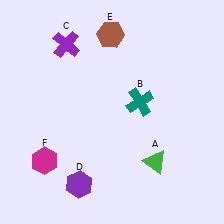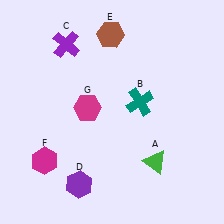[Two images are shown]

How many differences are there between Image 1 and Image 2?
There is 1 difference between the two images.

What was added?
A magenta hexagon (G) was added in Image 2.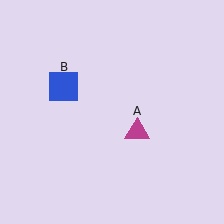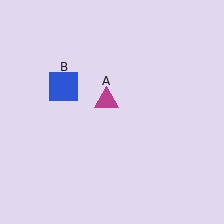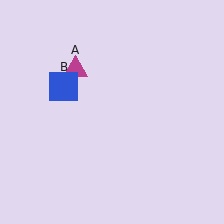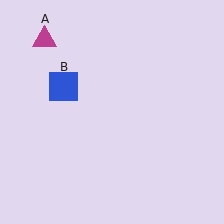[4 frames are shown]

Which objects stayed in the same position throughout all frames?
Blue square (object B) remained stationary.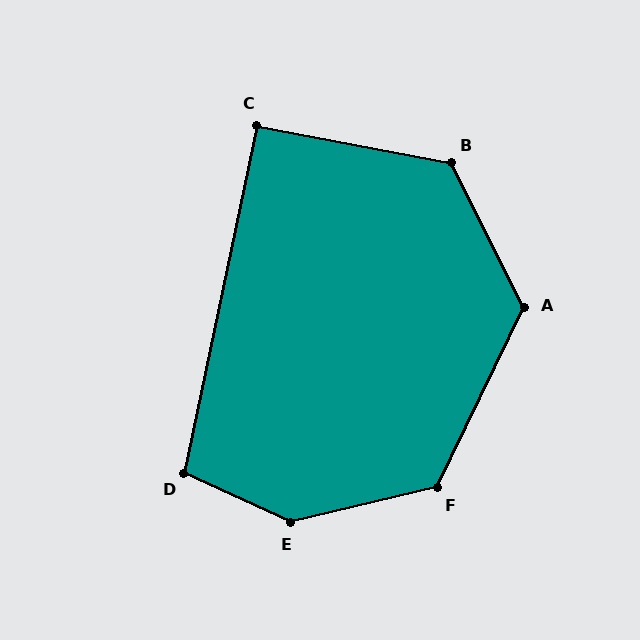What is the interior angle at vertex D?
Approximately 103 degrees (obtuse).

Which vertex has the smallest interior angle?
C, at approximately 91 degrees.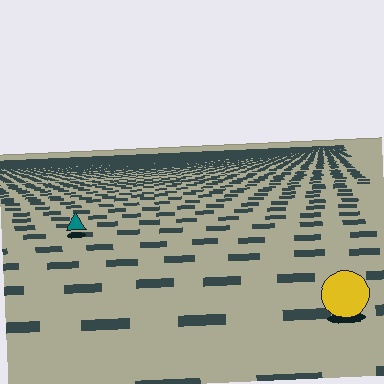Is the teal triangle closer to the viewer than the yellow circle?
No. The yellow circle is closer — you can tell from the texture gradient: the ground texture is coarser near it.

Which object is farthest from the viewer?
The teal triangle is farthest from the viewer. It appears smaller and the ground texture around it is denser.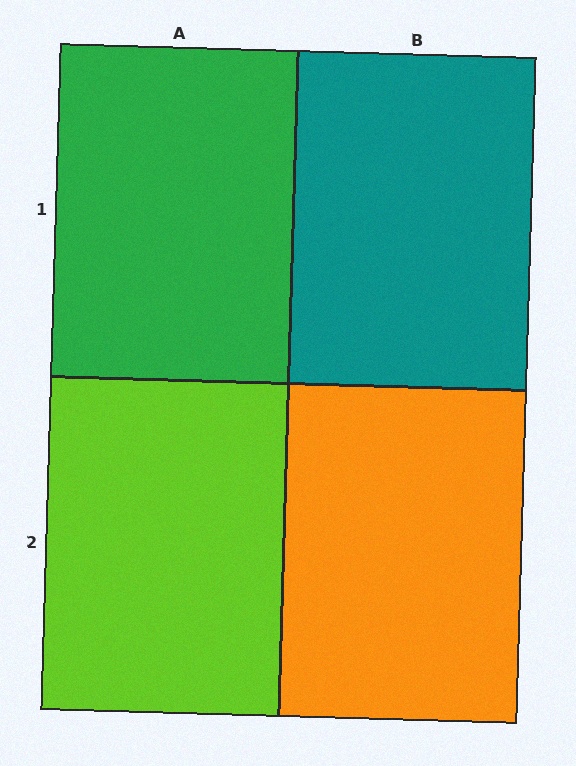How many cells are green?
1 cell is green.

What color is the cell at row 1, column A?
Green.